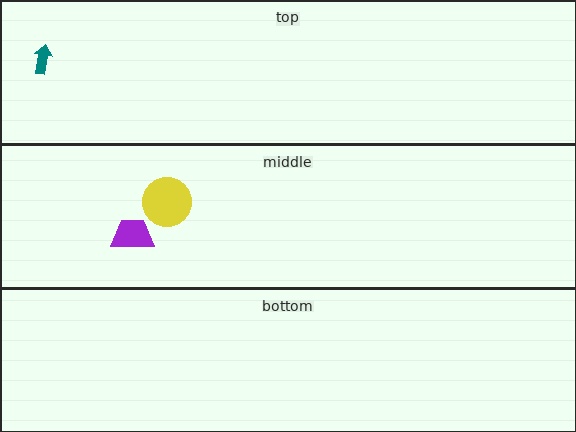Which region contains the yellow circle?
The middle region.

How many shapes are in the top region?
1.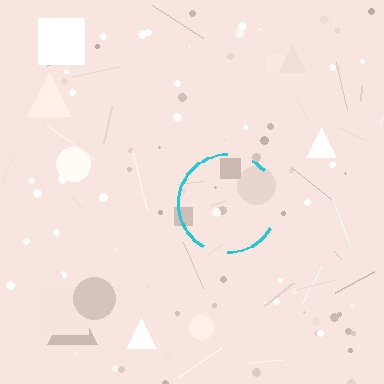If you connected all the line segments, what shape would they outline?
They would outline a circle.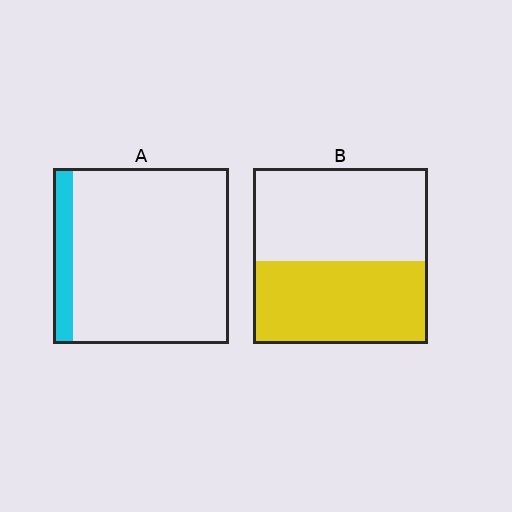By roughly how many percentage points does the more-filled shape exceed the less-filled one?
By roughly 35 percentage points (B over A).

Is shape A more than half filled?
No.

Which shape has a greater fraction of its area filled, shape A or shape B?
Shape B.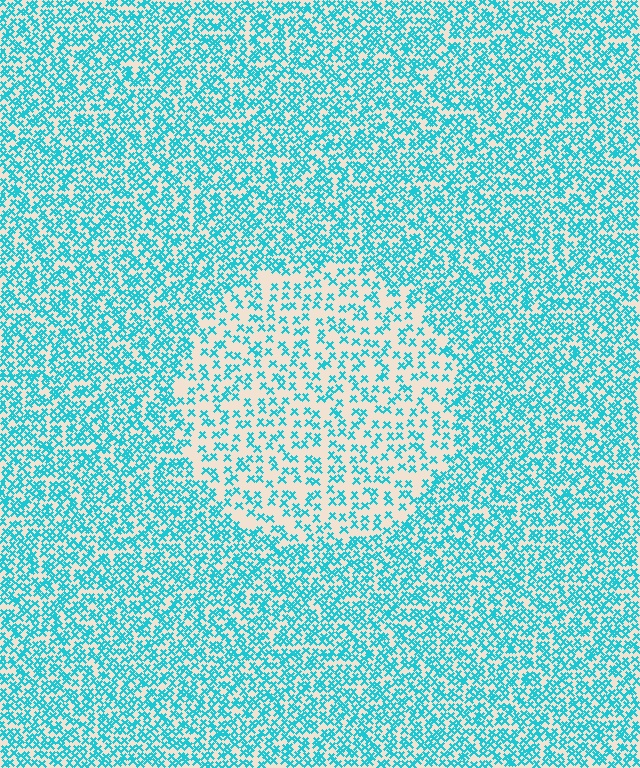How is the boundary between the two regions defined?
The boundary is defined by a change in element density (approximately 2.1x ratio). All elements are the same color, size, and shape.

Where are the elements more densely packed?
The elements are more densely packed outside the circle boundary.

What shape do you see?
I see a circle.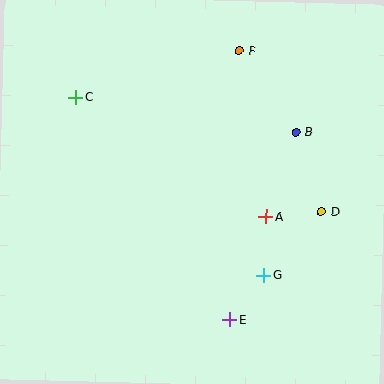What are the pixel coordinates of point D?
Point D is at (321, 211).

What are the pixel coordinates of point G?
Point G is at (264, 275).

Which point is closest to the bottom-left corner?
Point E is closest to the bottom-left corner.